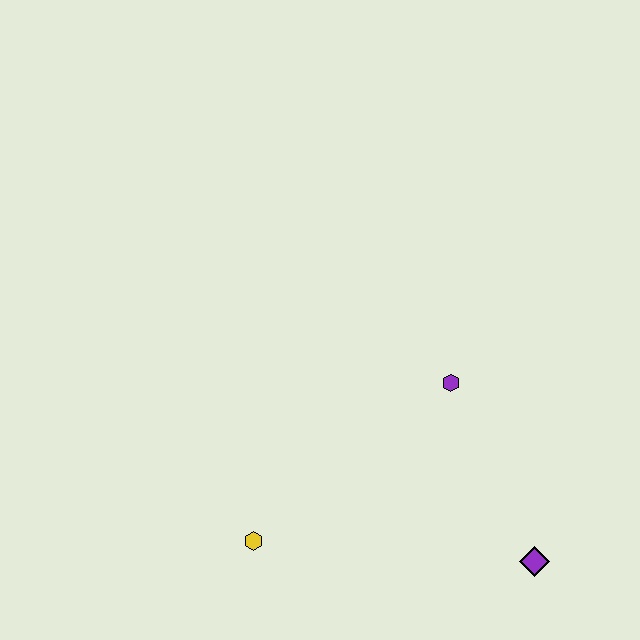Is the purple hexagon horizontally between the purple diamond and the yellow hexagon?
Yes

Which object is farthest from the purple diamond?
The yellow hexagon is farthest from the purple diamond.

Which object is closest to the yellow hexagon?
The purple hexagon is closest to the yellow hexagon.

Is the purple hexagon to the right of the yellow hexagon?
Yes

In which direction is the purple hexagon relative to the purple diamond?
The purple hexagon is above the purple diamond.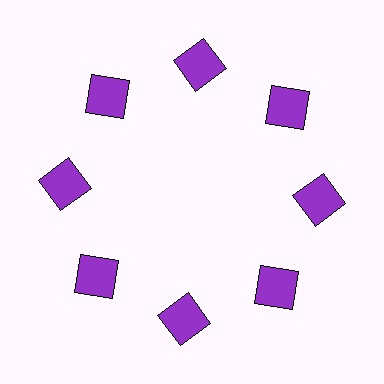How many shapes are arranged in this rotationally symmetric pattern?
There are 8 shapes, arranged in 8 groups of 1.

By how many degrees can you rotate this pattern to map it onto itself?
The pattern maps onto itself every 45 degrees of rotation.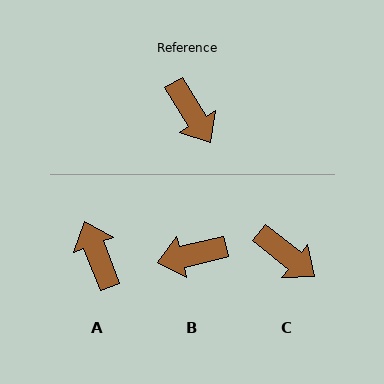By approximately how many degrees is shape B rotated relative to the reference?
Approximately 108 degrees clockwise.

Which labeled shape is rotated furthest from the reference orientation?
A, about 170 degrees away.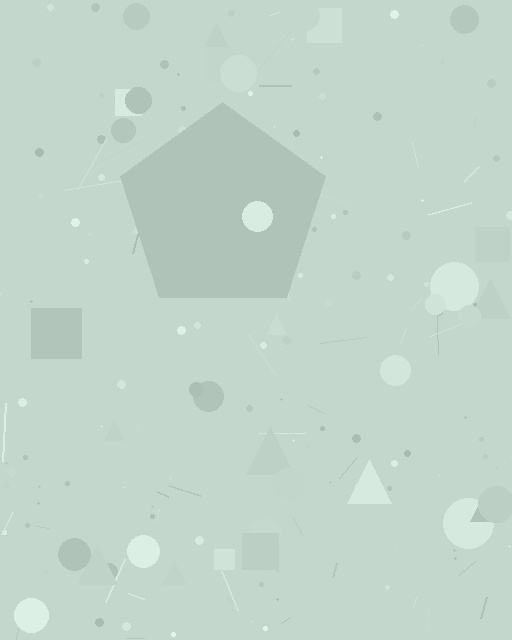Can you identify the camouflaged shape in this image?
The camouflaged shape is a pentagon.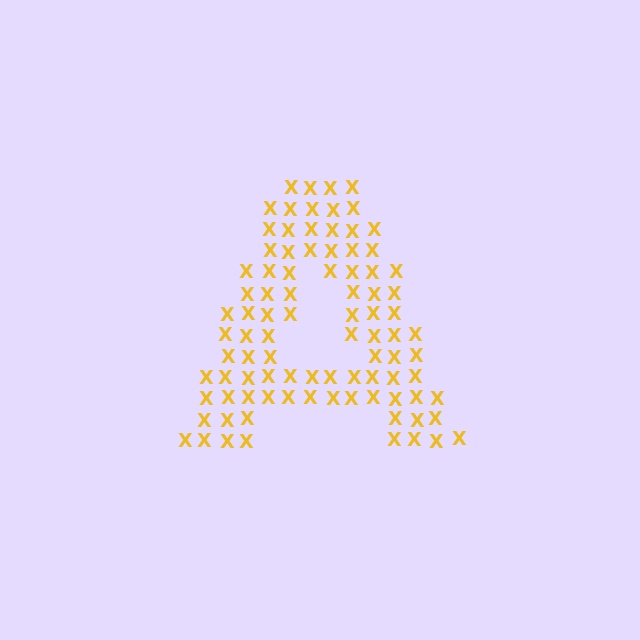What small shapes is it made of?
It is made of small letter X's.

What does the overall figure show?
The overall figure shows the letter A.